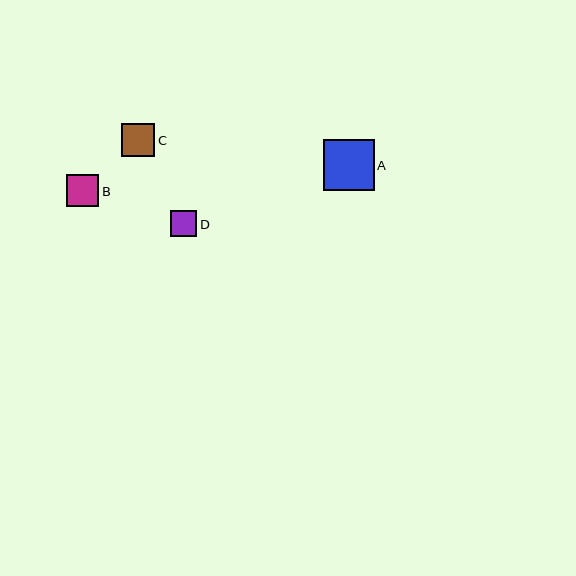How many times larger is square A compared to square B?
Square A is approximately 1.6 times the size of square B.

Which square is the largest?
Square A is the largest with a size of approximately 51 pixels.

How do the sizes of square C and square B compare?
Square C and square B are approximately the same size.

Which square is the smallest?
Square D is the smallest with a size of approximately 26 pixels.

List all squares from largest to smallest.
From largest to smallest: A, C, B, D.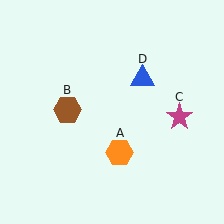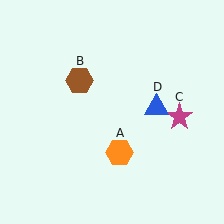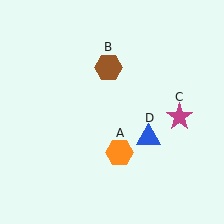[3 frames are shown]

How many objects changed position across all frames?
2 objects changed position: brown hexagon (object B), blue triangle (object D).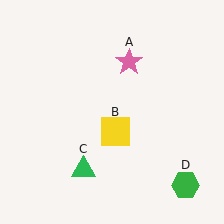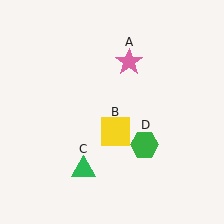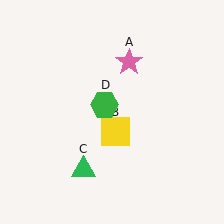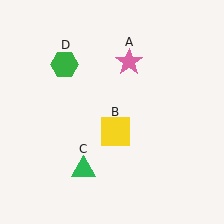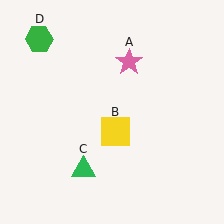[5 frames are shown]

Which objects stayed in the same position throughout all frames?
Pink star (object A) and yellow square (object B) and green triangle (object C) remained stationary.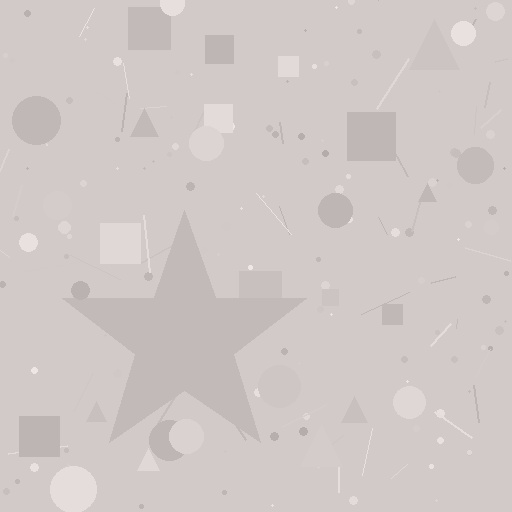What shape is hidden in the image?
A star is hidden in the image.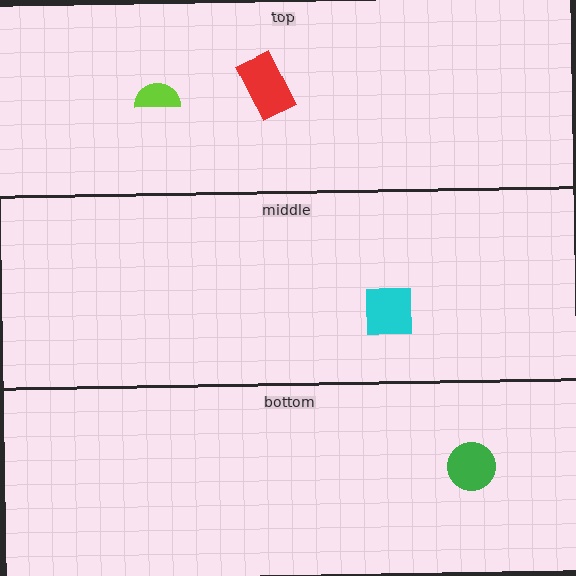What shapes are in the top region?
The lime semicircle, the red rectangle.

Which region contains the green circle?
The bottom region.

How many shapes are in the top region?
2.